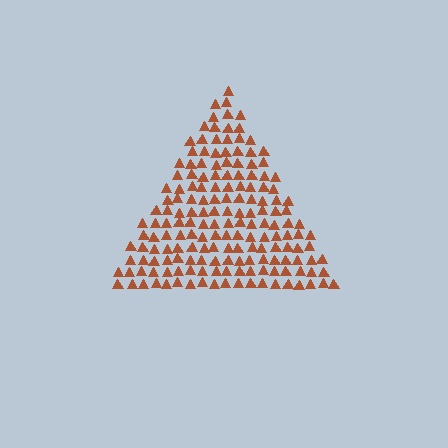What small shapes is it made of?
It is made of small triangles.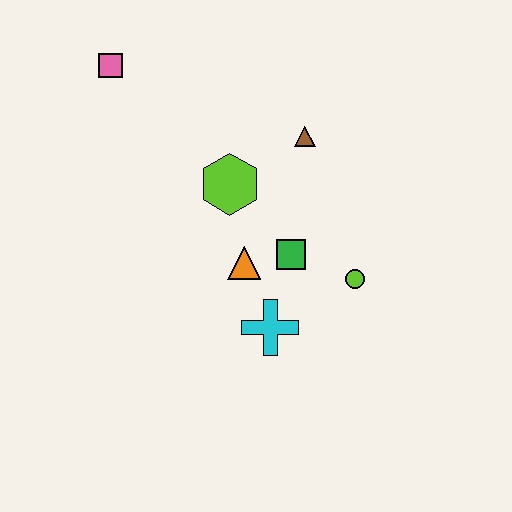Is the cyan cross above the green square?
No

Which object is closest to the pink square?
The lime hexagon is closest to the pink square.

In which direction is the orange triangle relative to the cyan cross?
The orange triangle is above the cyan cross.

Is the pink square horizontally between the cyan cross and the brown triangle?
No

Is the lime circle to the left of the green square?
No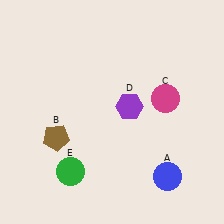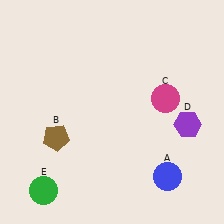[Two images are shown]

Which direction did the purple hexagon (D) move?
The purple hexagon (D) moved right.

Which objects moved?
The objects that moved are: the purple hexagon (D), the green circle (E).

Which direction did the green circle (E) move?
The green circle (E) moved left.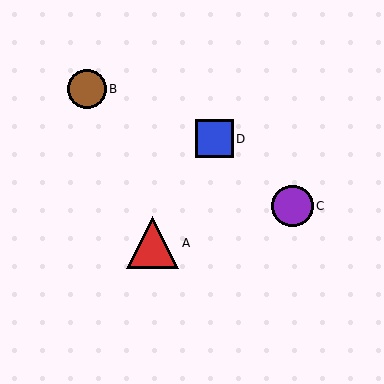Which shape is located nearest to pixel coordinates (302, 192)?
The purple circle (labeled C) at (292, 206) is nearest to that location.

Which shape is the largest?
The red triangle (labeled A) is the largest.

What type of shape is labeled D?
Shape D is a blue square.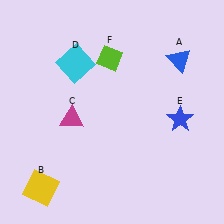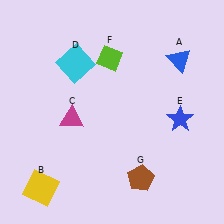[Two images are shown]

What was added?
A brown pentagon (G) was added in Image 2.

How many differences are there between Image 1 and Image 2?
There is 1 difference between the two images.